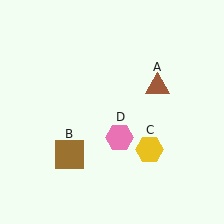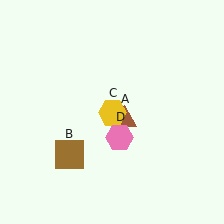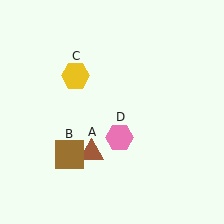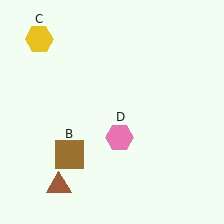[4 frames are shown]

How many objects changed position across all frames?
2 objects changed position: brown triangle (object A), yellow hexagon (object C).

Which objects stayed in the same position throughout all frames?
Brown square (object B) and pink hexagon (object D) remained stationary.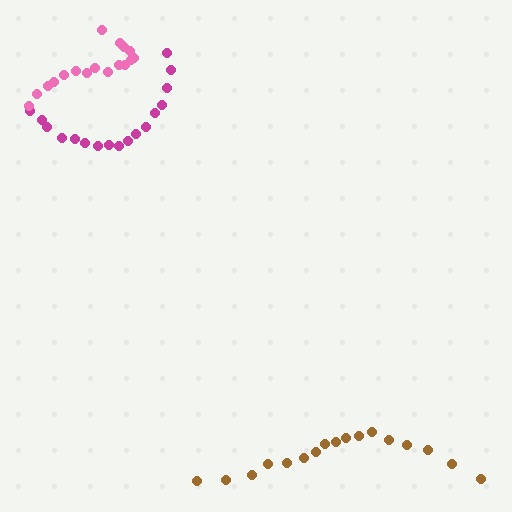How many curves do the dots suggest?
There are 3 distinct paths.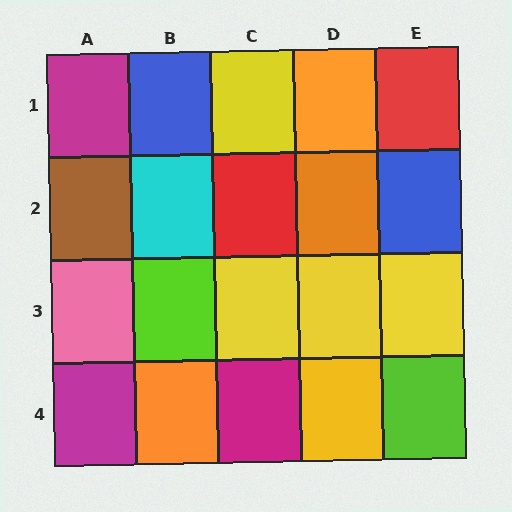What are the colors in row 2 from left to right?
Brown, cyan, red, orange, blue.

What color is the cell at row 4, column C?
Magenta.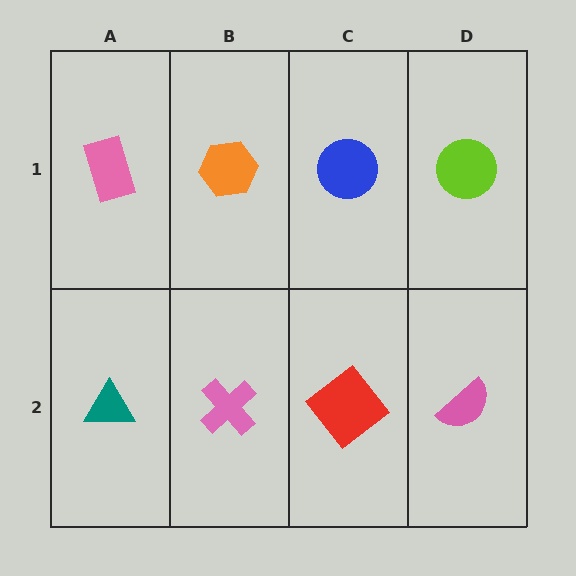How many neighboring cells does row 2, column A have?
2.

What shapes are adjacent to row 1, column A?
A teal triangle (row 2, column A), an orange hexagon (row 1, column B).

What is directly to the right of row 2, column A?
A pink cross.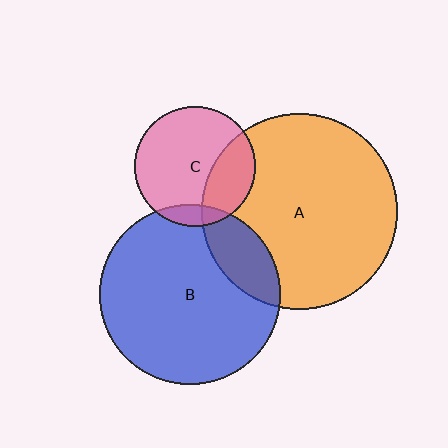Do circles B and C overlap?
Yes.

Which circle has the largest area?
Circle A (orange).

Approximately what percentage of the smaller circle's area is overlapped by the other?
Approximately 10%.